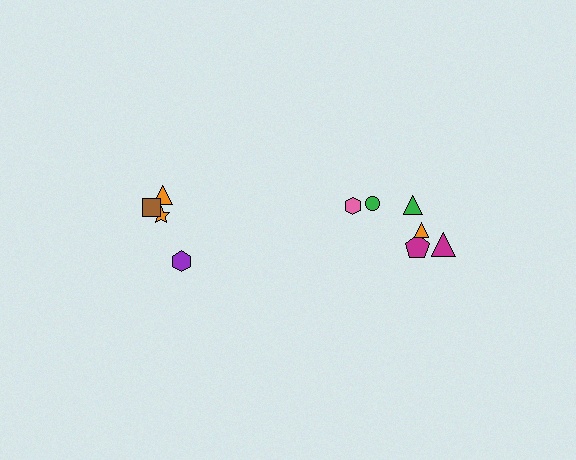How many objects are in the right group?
There are 6 objects.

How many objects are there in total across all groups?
There are 10 objects.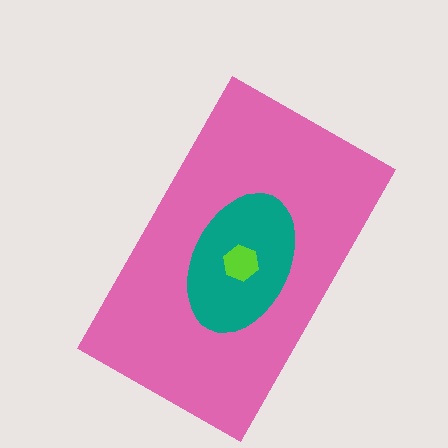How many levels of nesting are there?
3.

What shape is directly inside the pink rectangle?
The teal ellipse.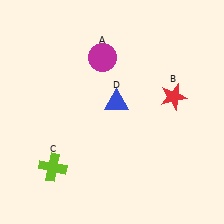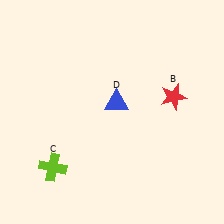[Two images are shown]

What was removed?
The magenta circle (A) was removed in Image 2.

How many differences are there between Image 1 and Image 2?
There is 1 difference between the two images.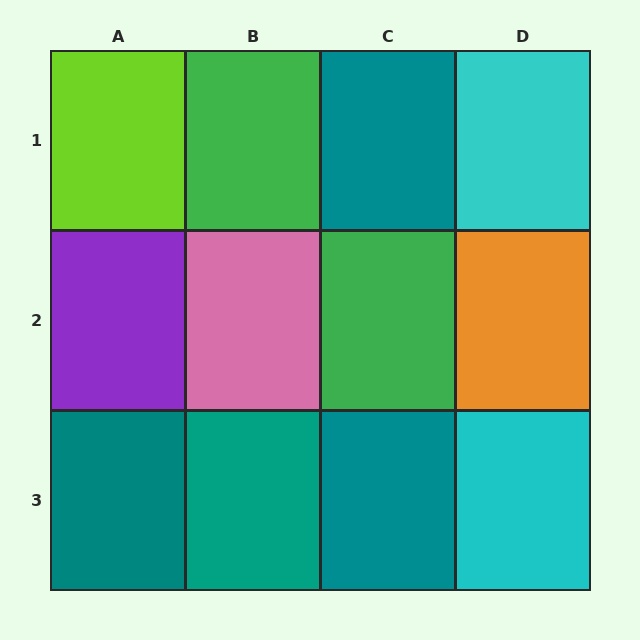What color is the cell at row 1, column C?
Teal.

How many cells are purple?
1 cell is purple.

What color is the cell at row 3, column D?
Cyan.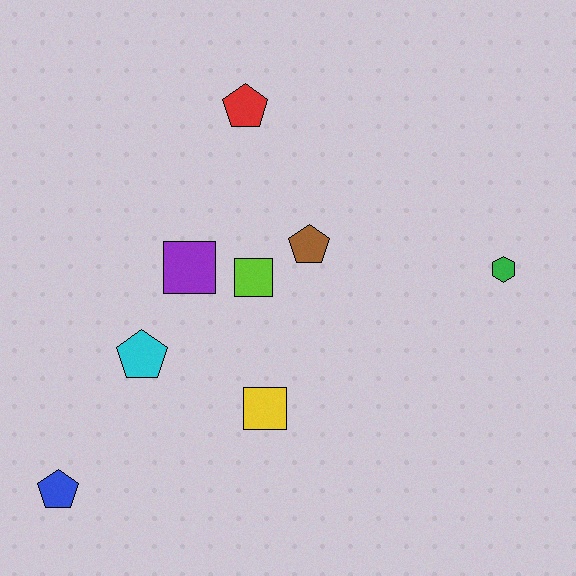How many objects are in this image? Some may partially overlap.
There are 8 objects.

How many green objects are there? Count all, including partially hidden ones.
There is 1 green object.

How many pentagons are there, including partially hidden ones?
There are 4 pentagons.